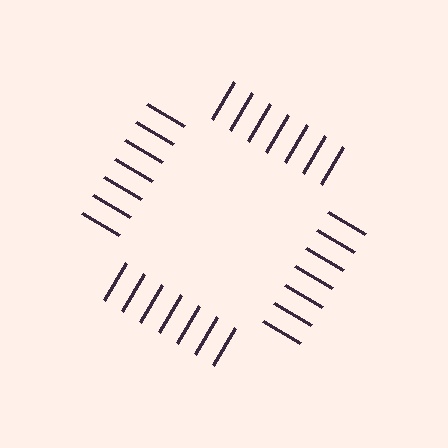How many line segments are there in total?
28 — 7 along each of the 4 edges.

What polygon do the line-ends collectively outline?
An illusory square — the line segments terminate on its edges but no continuous stroke is drawn.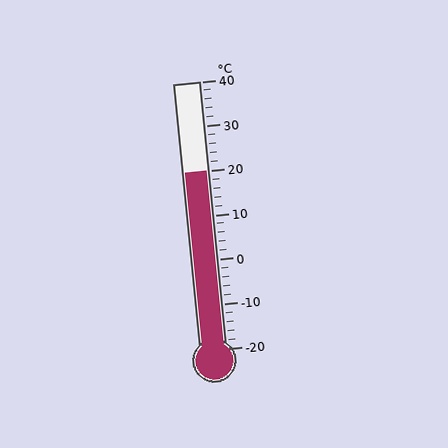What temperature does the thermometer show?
The thermometer shows approximately 20°C.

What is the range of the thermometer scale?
The thermometer scale ranges from -20°C to 40°C.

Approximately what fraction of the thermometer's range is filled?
The thermometer is filled to approximately 65% of its range.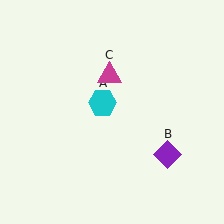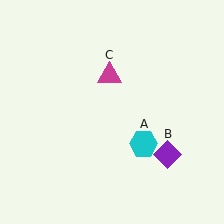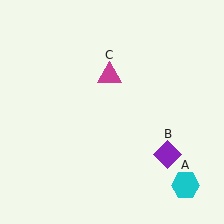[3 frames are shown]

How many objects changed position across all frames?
1 object changed position: cyan hexagon (object A).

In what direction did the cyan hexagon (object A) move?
The cyan hexagon (object A) moved down and to the right.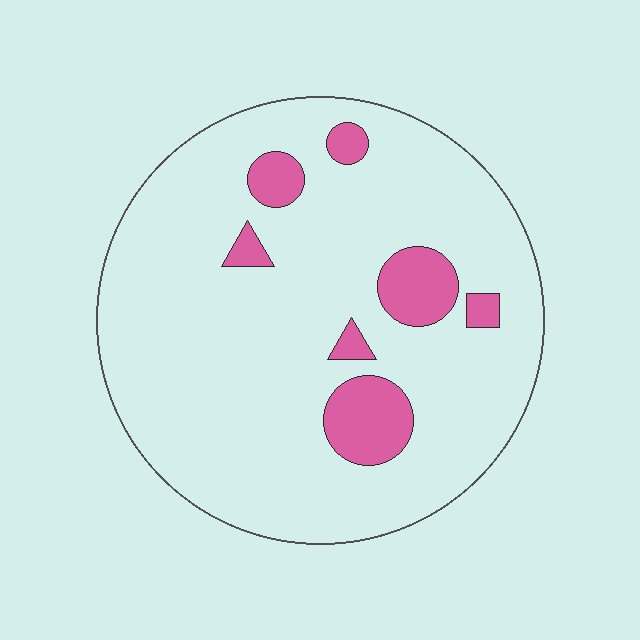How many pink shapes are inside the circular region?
7.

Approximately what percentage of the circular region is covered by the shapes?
Approximately 10%.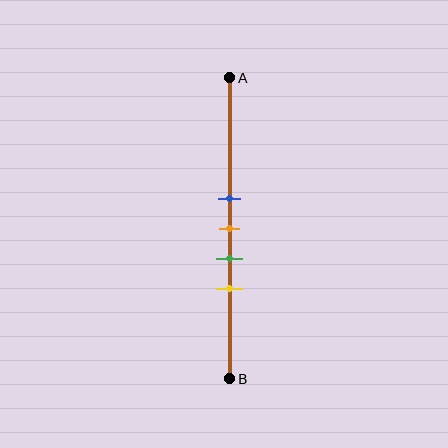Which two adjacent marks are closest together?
The blue and orange marks are the closest adjacent pair.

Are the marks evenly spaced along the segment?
Yes, the marks are approximately evenly spaced.